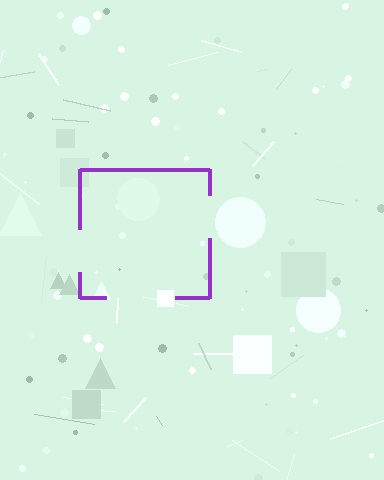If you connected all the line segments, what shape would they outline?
They would outline a square.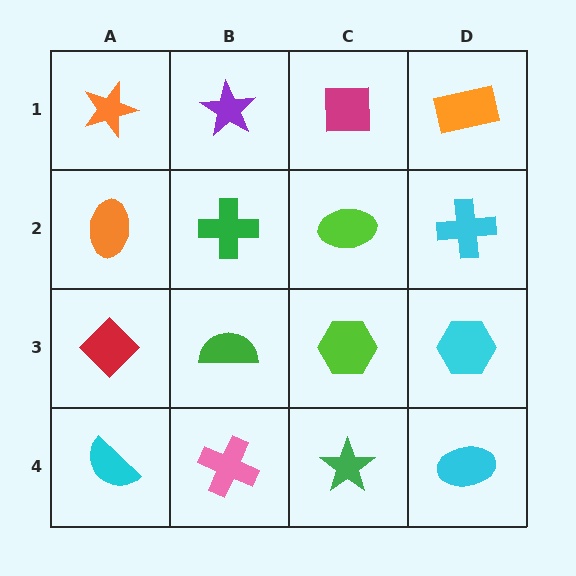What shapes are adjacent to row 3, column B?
A green cross (row 2, column B), a pink cross (row 4, column B), a red diamond (row 3, column A), a lime hexagon (row 3, column C).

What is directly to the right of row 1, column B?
A magenta square.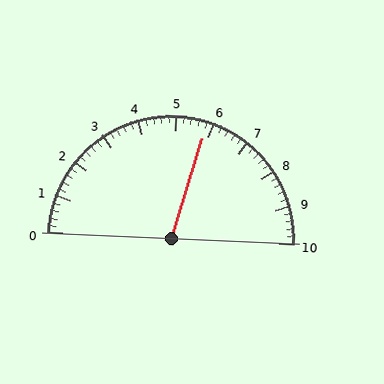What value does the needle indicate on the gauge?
The needle indicates approximately 5.8.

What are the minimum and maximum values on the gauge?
The gauge ranges from 0 to 10.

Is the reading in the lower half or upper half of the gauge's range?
The reading is in the upper half of the range (0 to 10).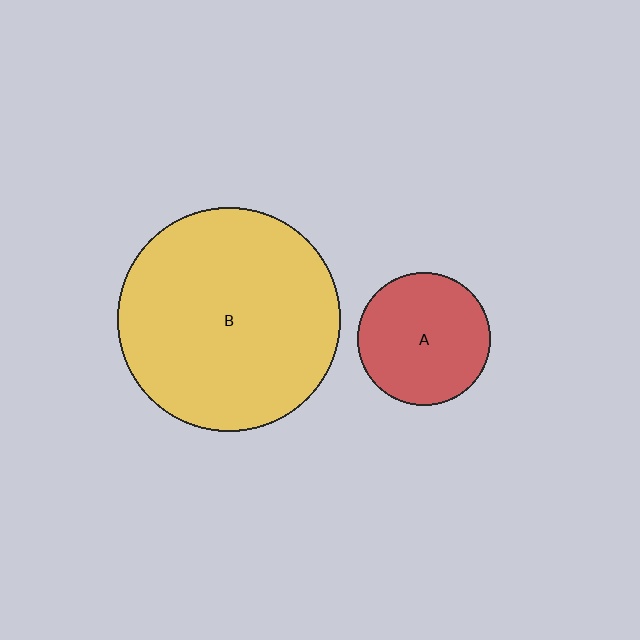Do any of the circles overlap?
No, none of the circles overlap.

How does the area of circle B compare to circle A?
Approximately 2.8 times.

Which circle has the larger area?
Circle B (yellow).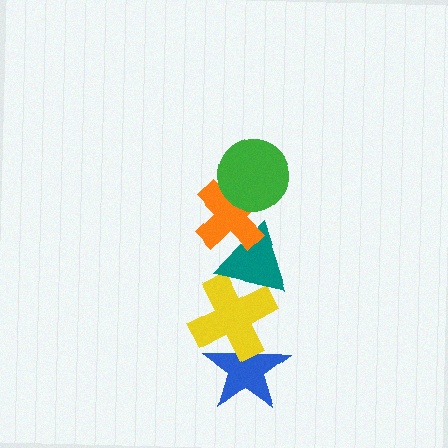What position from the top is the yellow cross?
The yellow cross is 4th from the top.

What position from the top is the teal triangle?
The teal triangle is 3rd from the top.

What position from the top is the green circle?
The green circle is 1st from the top.